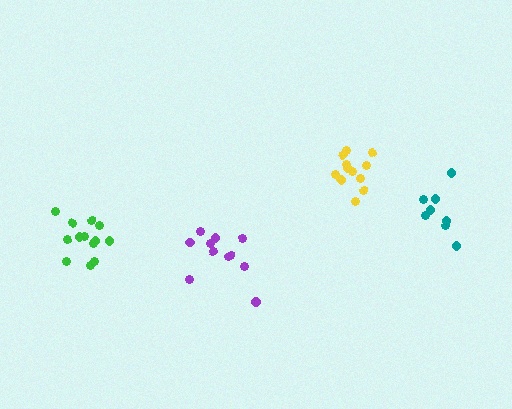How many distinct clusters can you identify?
There are 4 distinct clusters.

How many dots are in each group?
Group 1: 12 dots, Group 2: 13 dots, Group 3: 11 dots, Group 4: 8 dots (44 total).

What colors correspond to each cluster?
The clusters are colored: yellow, green, purple, teal.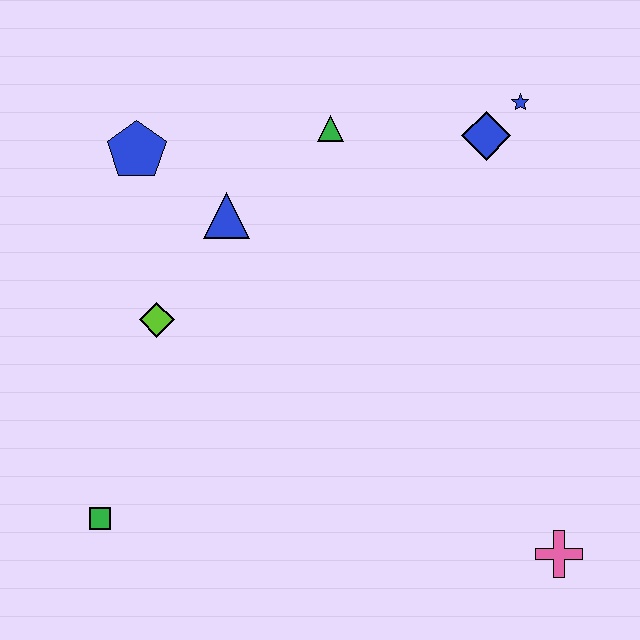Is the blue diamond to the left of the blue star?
Yes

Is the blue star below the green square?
No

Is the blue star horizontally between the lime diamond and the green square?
No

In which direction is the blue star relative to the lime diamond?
The blue star is to the right of the lime diamond.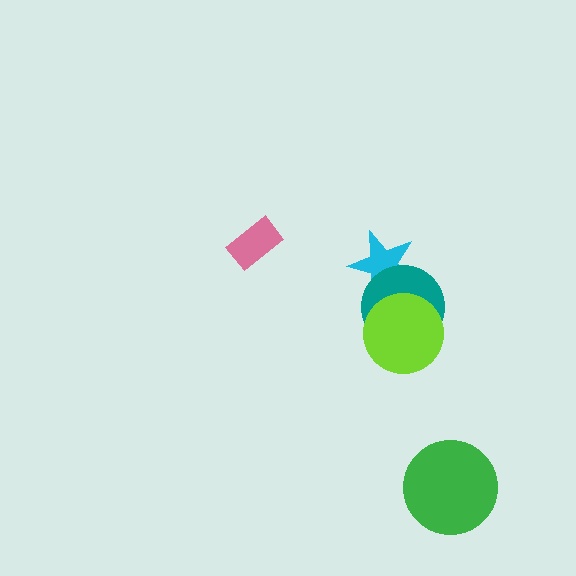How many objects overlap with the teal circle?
2 objects overlap with the teal circle.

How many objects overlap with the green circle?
0 objects overlap with the green circle.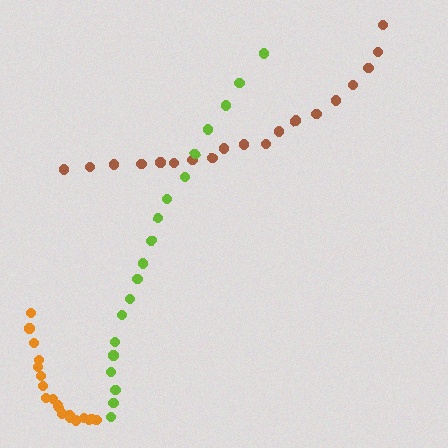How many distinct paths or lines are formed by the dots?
There are 3 distinct paths.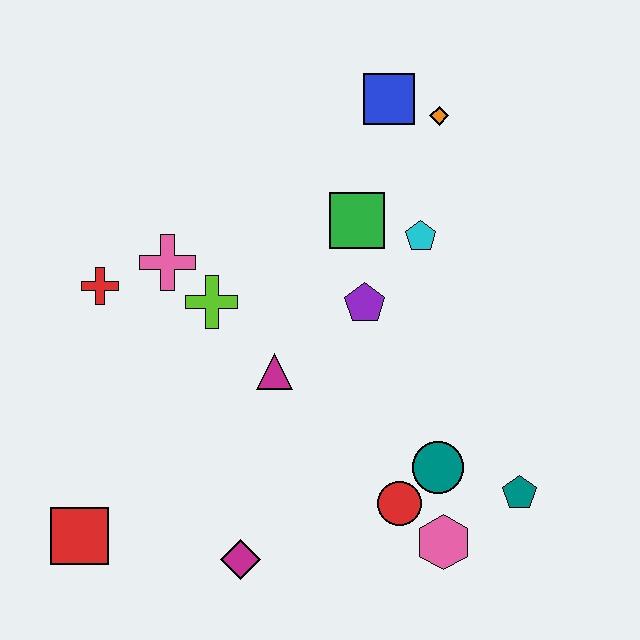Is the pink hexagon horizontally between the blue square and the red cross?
No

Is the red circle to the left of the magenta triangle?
No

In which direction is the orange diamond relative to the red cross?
The orange diamond is to the right of the red cross.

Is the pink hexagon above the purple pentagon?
No